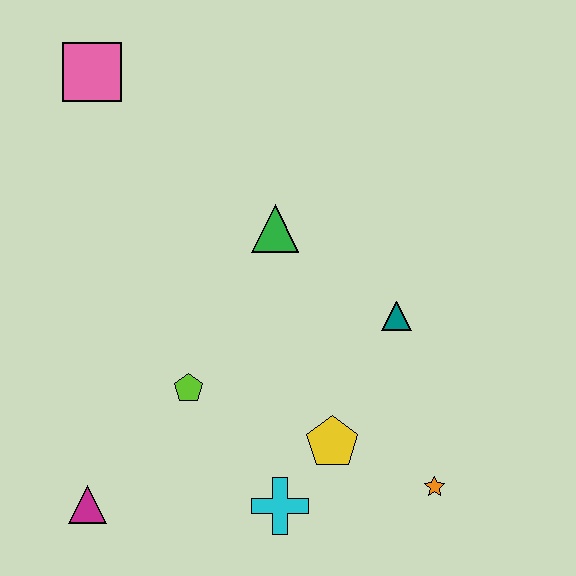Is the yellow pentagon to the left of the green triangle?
No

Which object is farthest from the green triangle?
The magenta triangle is farthest from the green triangle.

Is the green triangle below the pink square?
Yes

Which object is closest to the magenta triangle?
The lime pentagon is closest to the magenta triangle.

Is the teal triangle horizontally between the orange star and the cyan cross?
Yes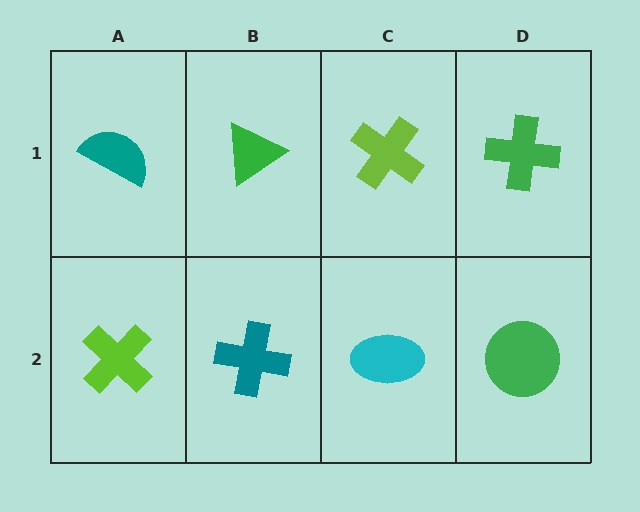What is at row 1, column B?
A green triangle.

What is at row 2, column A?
A lime cross.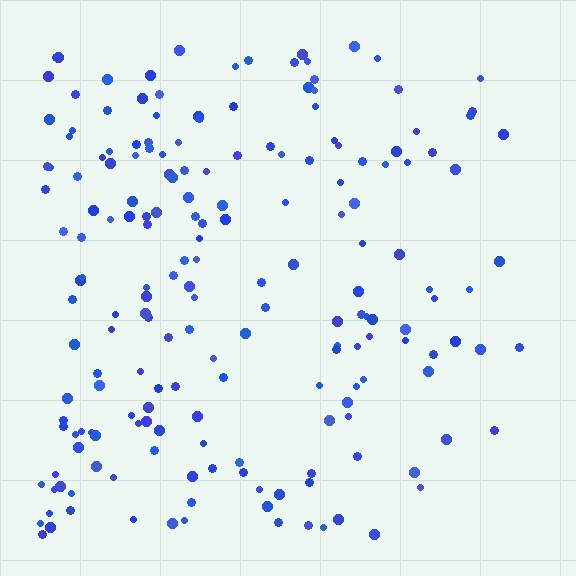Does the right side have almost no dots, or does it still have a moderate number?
Still a moderate number, just noticeably fewer than the left.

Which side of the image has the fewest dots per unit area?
The right.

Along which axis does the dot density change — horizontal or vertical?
Horizontal.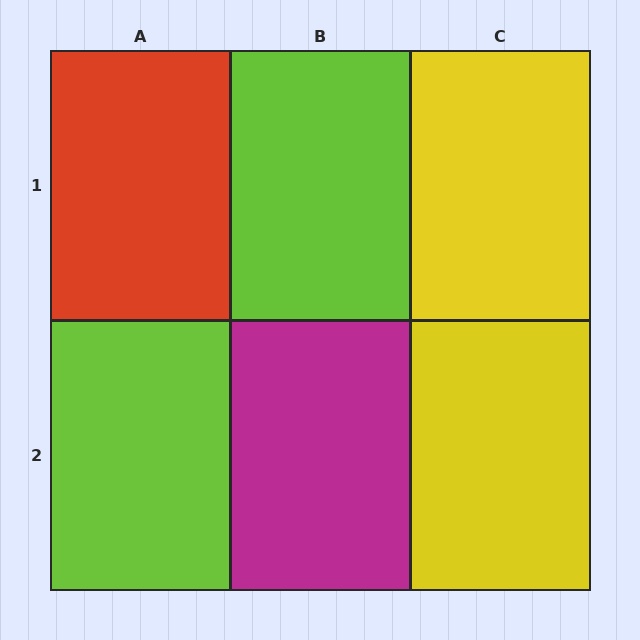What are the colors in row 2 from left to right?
Lime, magenta, yellow.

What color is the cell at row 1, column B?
Lime.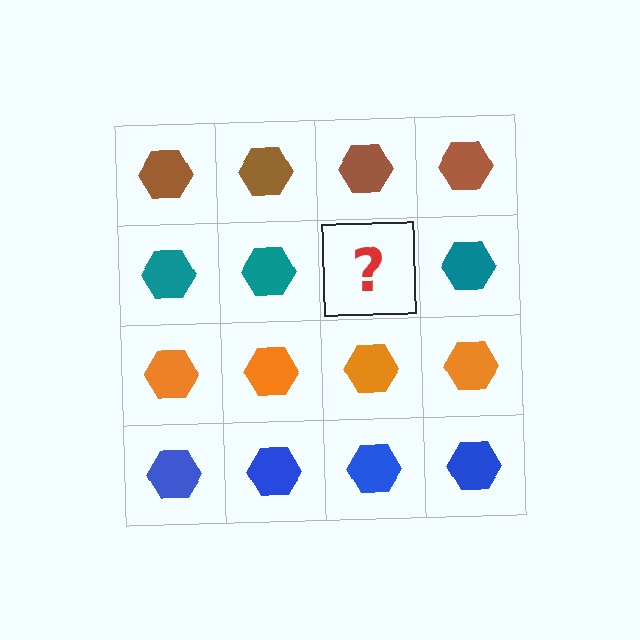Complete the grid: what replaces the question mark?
The question mark should be replaced with a teal hexagon.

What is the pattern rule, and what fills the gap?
The rule is that each row has a consistent color. The gap should be filled with a teal hexagon.